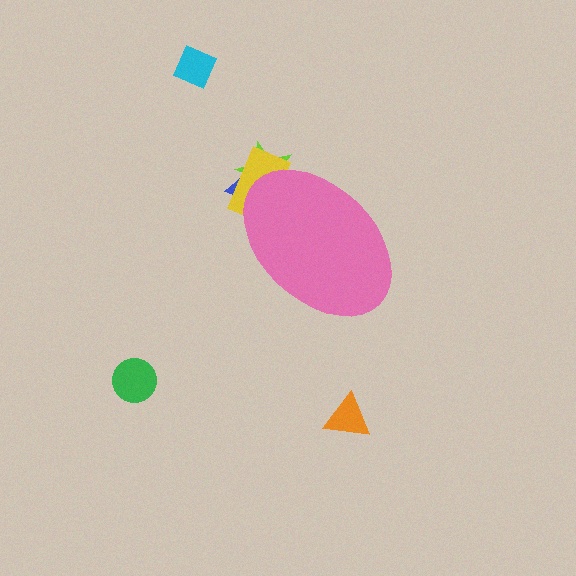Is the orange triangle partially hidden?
No, the orange triangle is fully visible.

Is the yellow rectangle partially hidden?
Yes, the yellow rectangle is partially hidden behind the pink ellipse.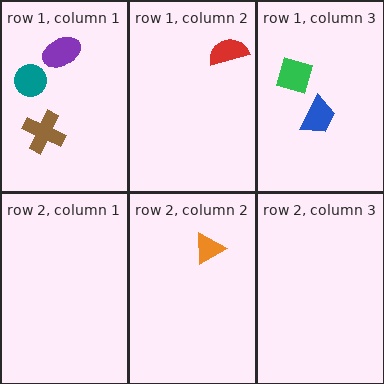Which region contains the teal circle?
The row 1, column 1 region.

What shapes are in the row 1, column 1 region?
The purple ellipse, the brown cross, the teal circle.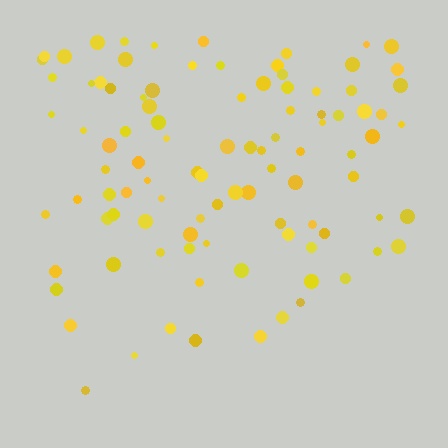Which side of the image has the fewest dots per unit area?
The bottom.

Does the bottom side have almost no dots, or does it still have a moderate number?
Still a moderate number, just noticeably fewer than the top.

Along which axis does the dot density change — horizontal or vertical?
Vertical.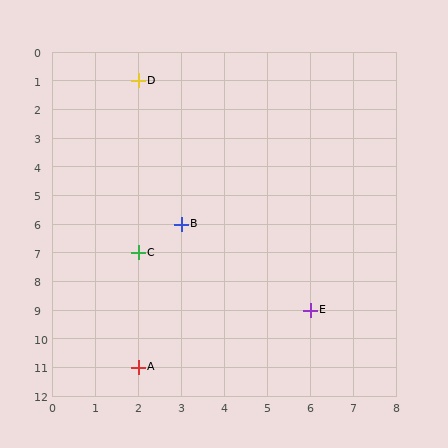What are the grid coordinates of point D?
Point D is at grid coordinates (2, 1).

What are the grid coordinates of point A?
Point A is at grid coordinates (2, 11).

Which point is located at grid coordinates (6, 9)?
Point E is at (6, 9).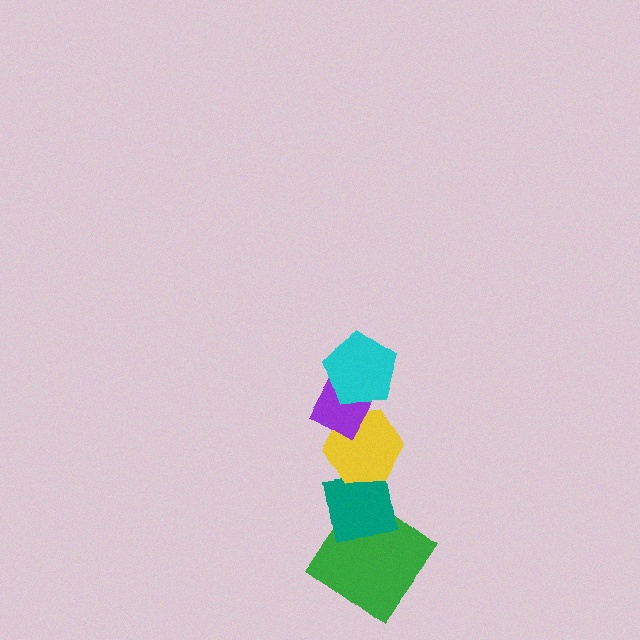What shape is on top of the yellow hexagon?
The purple rectangle is on top of the yellow hexagon.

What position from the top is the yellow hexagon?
The yellow hexagon is 3rd from the top.